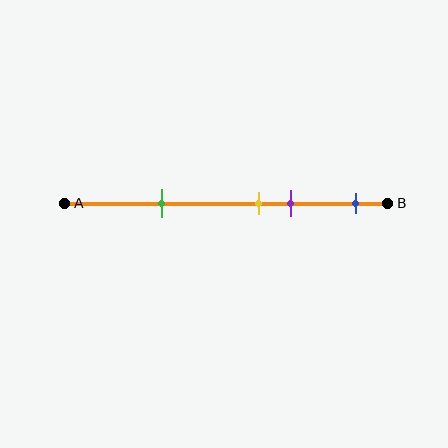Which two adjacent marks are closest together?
The yellow and purple marks are the closest adjacent pair.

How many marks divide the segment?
There are 4 marks dividing the segment.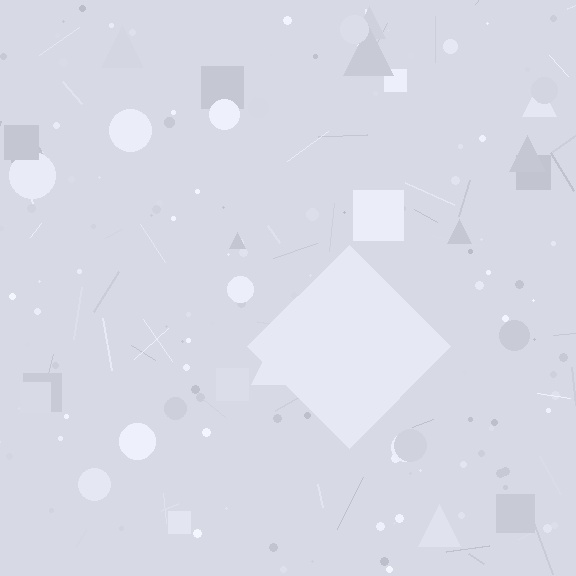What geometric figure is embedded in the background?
A diamond is embedded in the background.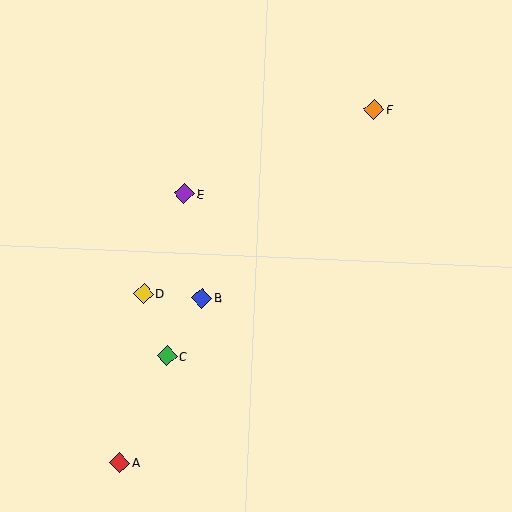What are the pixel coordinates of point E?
Point E is at (184, 193).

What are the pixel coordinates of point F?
Point F is at (374, 109).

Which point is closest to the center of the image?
Point B at (202, 298) is closest to the center.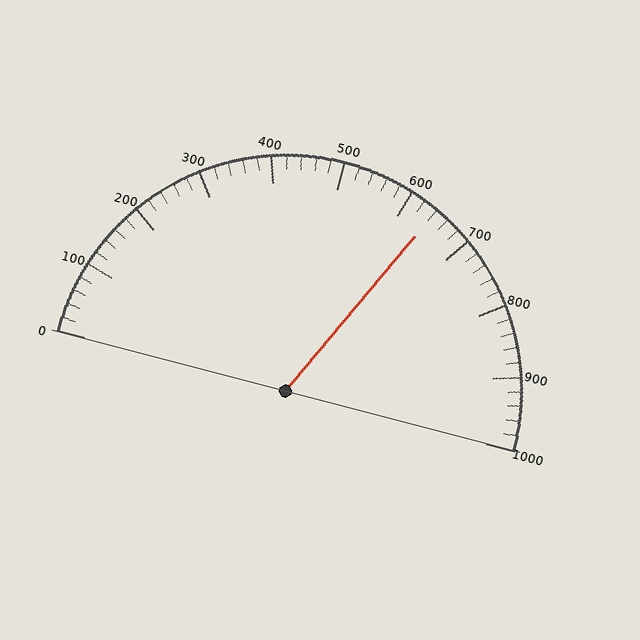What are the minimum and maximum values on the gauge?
The gauge ranges from 0 to 1000.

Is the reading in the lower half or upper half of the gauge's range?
The reading is in the upper half of the range (0 to 1000).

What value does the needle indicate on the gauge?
The needle indicates approximately 640.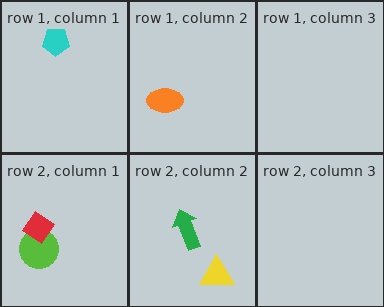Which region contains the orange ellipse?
The row 1, column 2 region.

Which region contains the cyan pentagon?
The row 1, column 1 region.